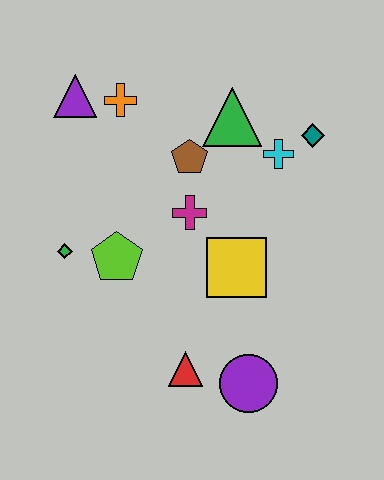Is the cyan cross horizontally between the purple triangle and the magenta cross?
No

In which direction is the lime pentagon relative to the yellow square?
The lime pentagon is to the left of the yellow square.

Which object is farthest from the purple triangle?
The purple circle is farthest from the purple triangle.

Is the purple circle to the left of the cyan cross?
Yes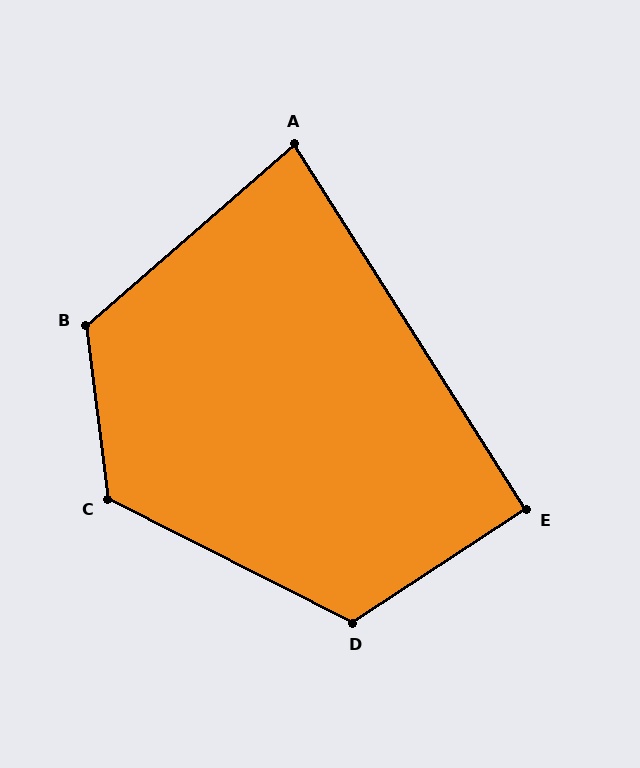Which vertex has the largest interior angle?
C, at approximately 124 degrees.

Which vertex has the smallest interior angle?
A, at approximately 81 degrees.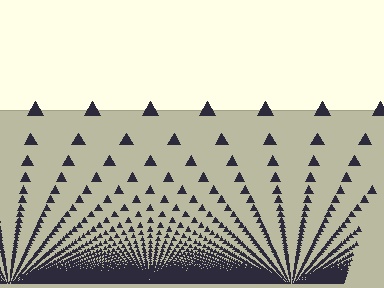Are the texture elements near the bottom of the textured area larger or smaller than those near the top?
Smaller. The gradient is inverted — elements near the bottom are smaller and denser.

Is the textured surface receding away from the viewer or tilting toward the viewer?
The surface appears to tilt toward the viewer. Texture elements get larger and sparser toward the top.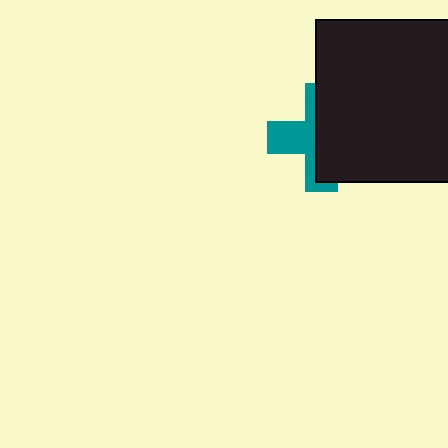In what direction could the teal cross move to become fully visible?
The teal cross could move left. That would shift it out from behind the black square entirely.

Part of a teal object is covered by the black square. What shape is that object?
It is a cross.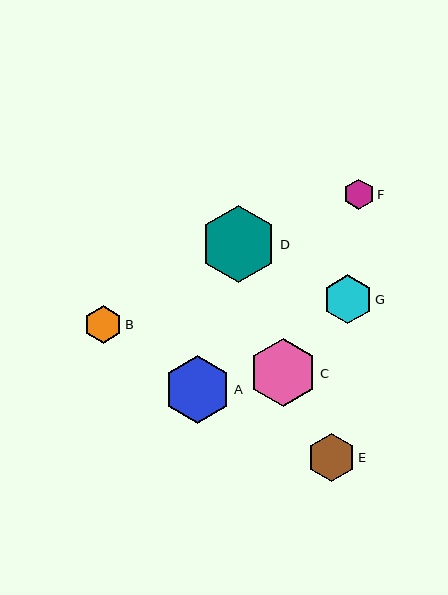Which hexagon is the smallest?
Hexagon F is the smallest with a size of approximately 30 pixels.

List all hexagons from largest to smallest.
From largest to smallest: D, C, A, G, E, B, F.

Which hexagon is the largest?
Hexagon D is the largest with a size of approximately 77 pixels.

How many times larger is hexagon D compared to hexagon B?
Hexagon D is approximately 2.0 times the size of hexagon B.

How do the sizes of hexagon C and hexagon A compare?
Hexagon C and hexagon A are approximately the same size.